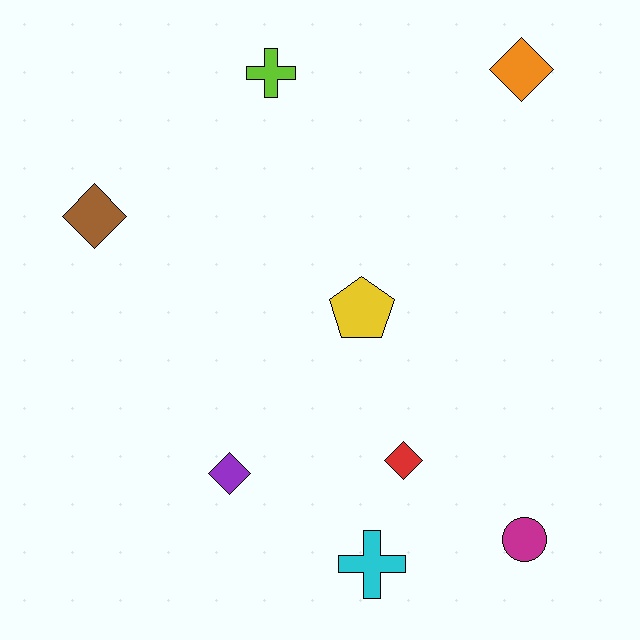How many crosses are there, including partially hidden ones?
There are 2 crosses.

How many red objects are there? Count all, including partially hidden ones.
There is 1 red object.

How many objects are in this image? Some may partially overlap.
There are 8 objects.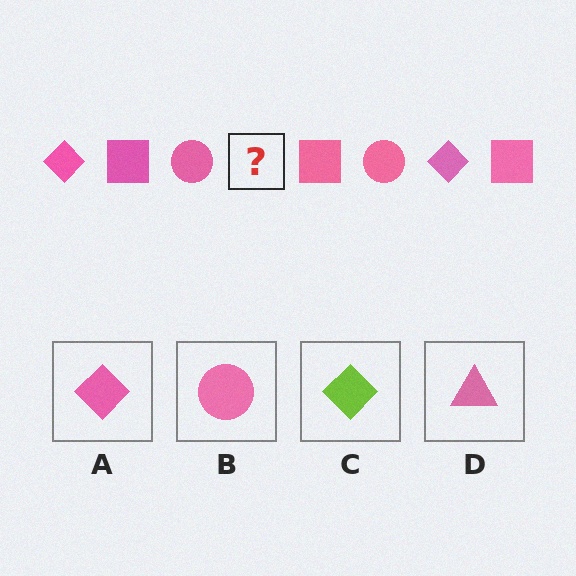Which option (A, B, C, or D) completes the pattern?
A.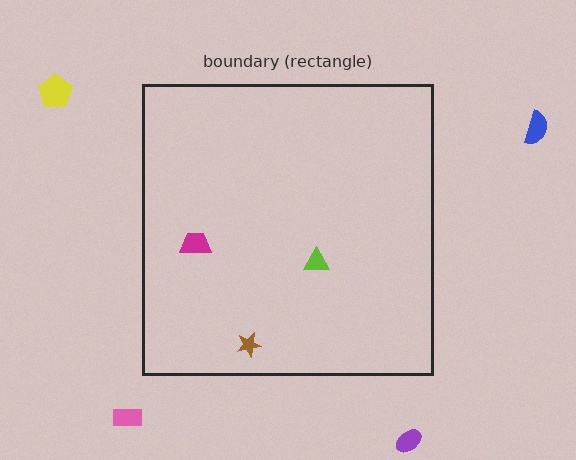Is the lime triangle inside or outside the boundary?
Inside.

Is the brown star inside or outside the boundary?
Inside.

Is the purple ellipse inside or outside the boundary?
Outside.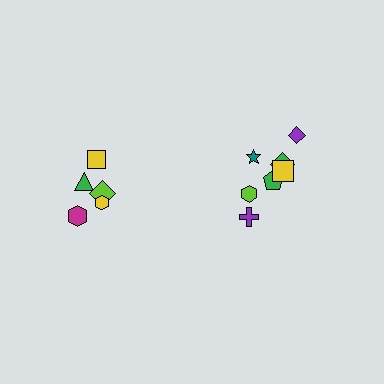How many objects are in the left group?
There are 5 objects.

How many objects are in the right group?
There are 7 objects.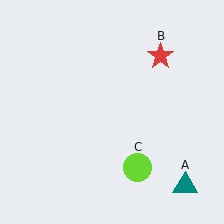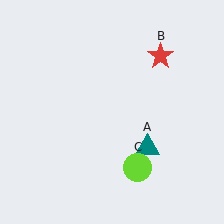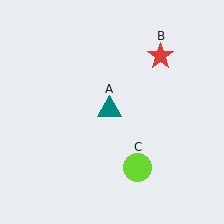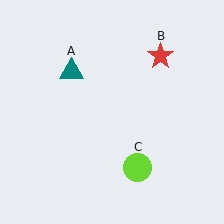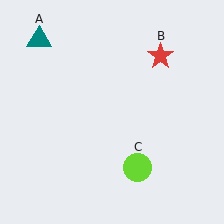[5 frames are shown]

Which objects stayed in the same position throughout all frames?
Red star (object B) and lime circle (object C) remained stationary.